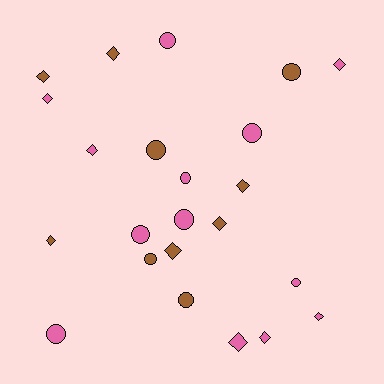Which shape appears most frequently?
Diamond, with 12 objects.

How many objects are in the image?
There are 23 objects.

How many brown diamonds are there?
There are 6 brown diamonds.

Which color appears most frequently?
Pink, with 13 objects.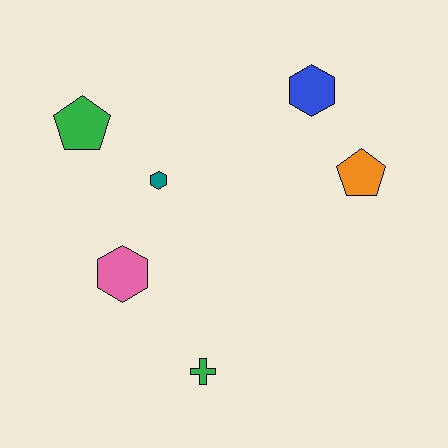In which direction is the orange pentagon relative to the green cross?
The orange pentagon is above the green cross.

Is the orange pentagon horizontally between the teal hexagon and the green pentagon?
No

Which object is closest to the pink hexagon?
The teal hexagon is closest to the pink hexagon.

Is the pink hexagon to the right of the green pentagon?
Yes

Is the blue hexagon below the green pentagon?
No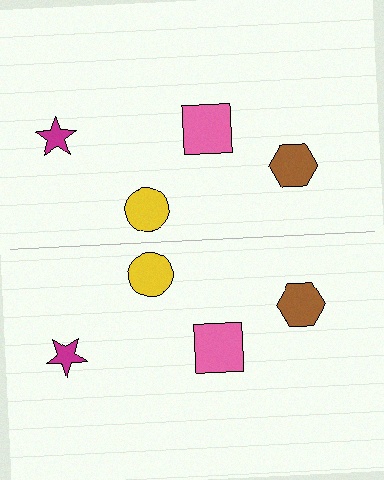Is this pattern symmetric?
Yes, this pattern has bilateral (reflection) symmetry.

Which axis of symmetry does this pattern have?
The pattern has a horizontal axis of symmetry running through the center of the image.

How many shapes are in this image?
There are 8 shapes in this image.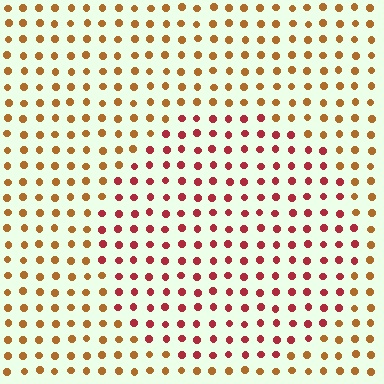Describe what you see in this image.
The image is filled with small brown elements in a uniform arrangement. A circle-shaped region is visible where the elements are tinted to a slightly different hue, forming a subtle color boundary.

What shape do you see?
I see a circle.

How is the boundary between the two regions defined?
The boundary is defined purely by a slight shift in hue (about 39 degrees). Spacing, size, and orientation are identical on both sides.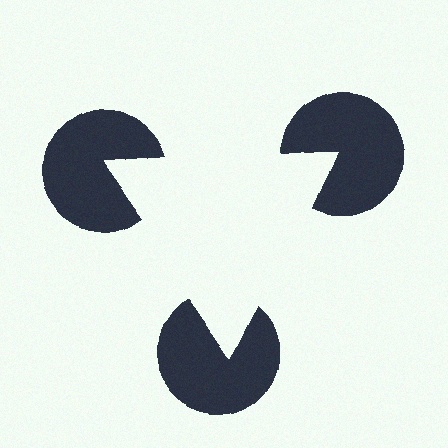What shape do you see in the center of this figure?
An illusory triangle — its edges are inferred from the aligned wedge cuts in the pac-man discs, not physically drawn.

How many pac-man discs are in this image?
There are 3 — one at each vertex of the illusory triangle.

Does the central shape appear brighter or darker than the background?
It typically appears slightly brighter than the background, even though no actual brightness change is drawn.